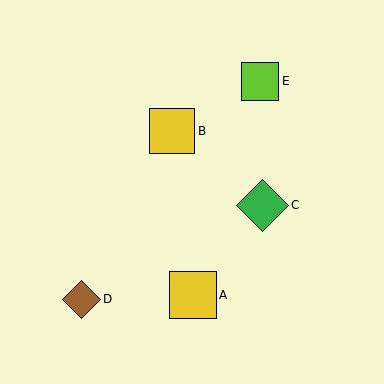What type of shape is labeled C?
Shape C is a green diamond.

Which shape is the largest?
The green diamond (labeled C) is the largest.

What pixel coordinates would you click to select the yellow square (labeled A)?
Click at (193, 295) to select the yellow square A.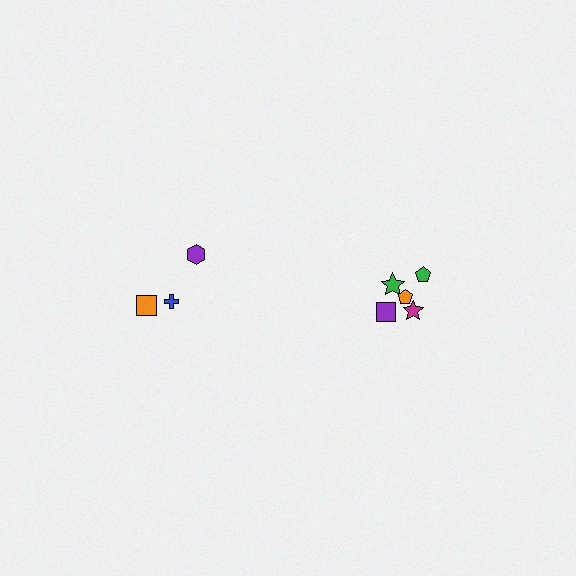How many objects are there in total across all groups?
There are 8 objects.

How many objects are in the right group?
There are 5 objects.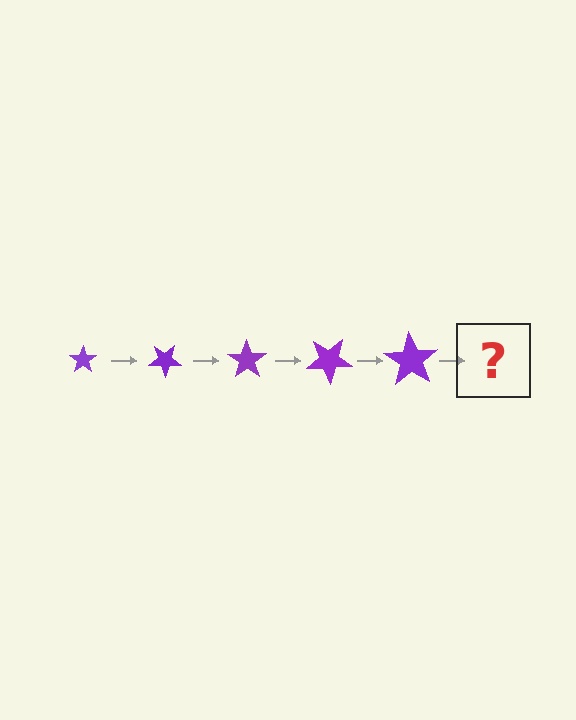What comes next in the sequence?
The next element should be a star, larger than the previous one and rotated 175 degrees from the start.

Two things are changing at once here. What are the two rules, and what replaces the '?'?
The two rules are that the star grows larger each step and it rotates 35 degrees each step. The '?' should be a star, larger than the previous one and rotated 175 degrees from the start.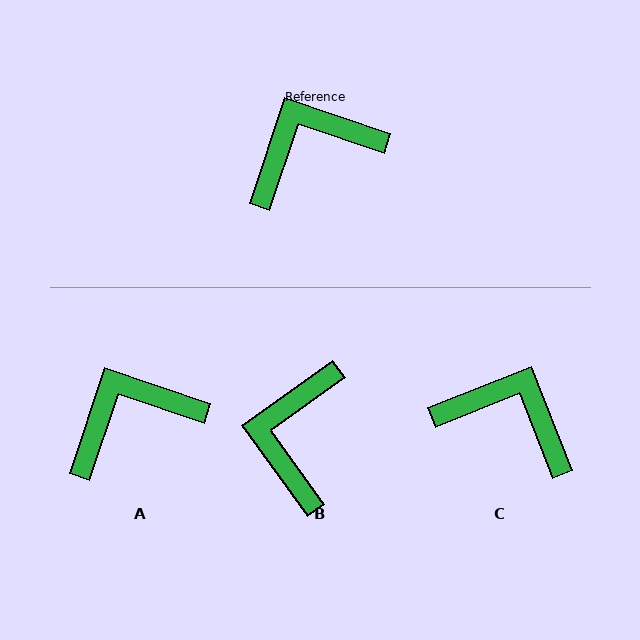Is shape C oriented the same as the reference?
No, it is off by about 50 degrees.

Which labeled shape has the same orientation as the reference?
A.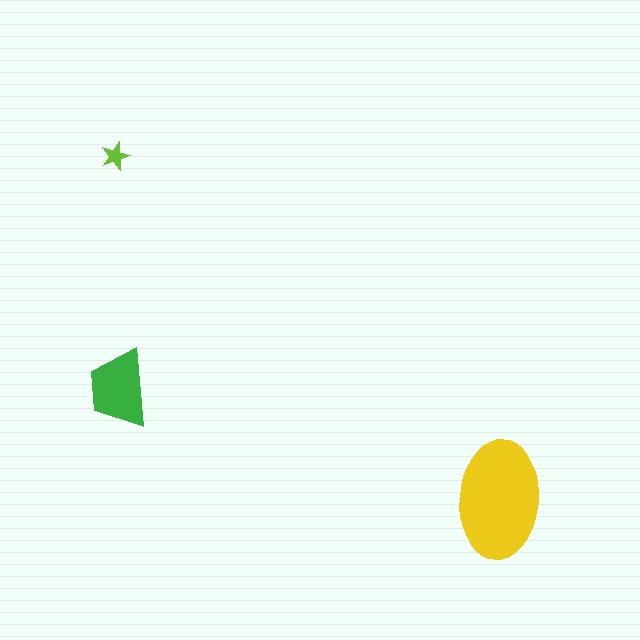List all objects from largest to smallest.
The yellow ellipse, the green trapezoid, the lime star.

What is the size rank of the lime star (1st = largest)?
3rd.